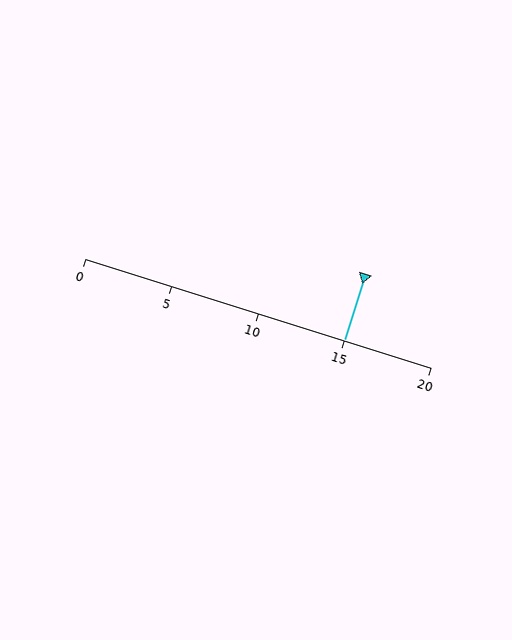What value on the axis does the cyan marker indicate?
The marker indicates approximately 15.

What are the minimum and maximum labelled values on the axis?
The axis runs from 0 to 20.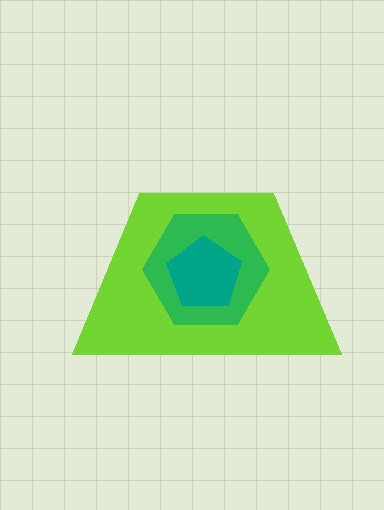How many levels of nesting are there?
3.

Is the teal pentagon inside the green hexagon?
Yes.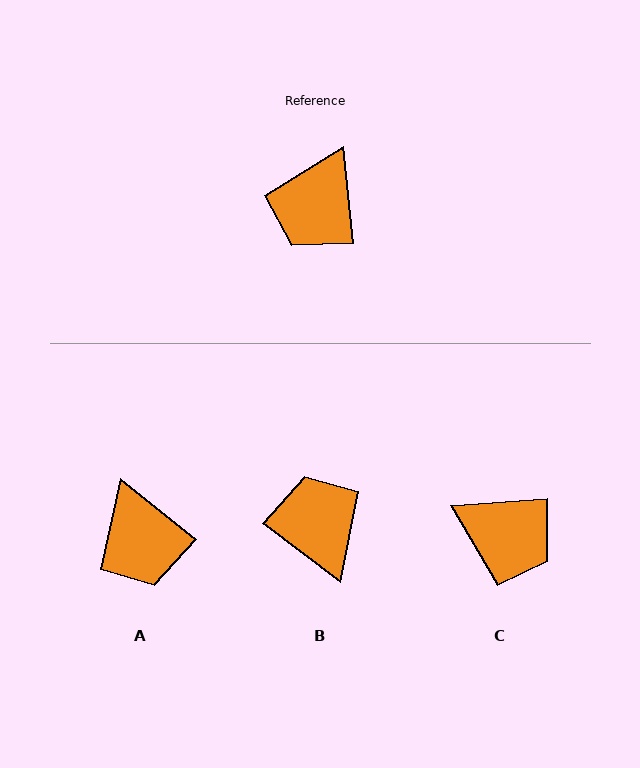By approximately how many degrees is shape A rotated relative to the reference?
Approximately 46 degrees counter-clockwise.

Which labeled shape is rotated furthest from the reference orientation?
B, about 133 degrees away.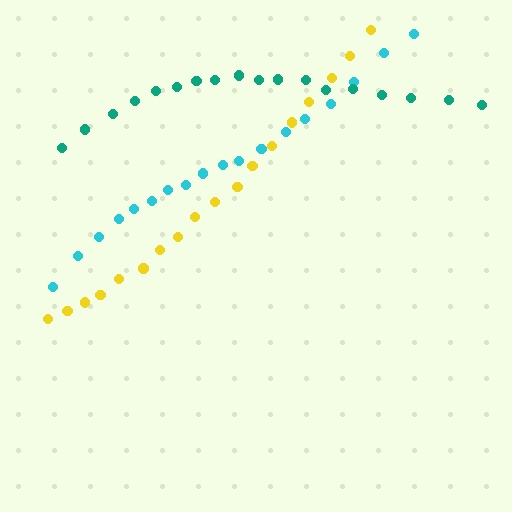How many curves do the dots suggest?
There are 3 distinct paths.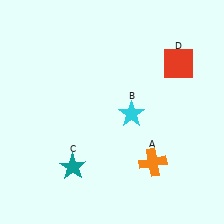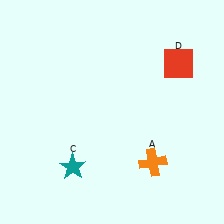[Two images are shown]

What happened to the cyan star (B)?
The cyan star (B) was removed in Image 2. It was in the bottom-right area of Image 1.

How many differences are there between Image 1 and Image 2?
There is 1 difference between the two images.